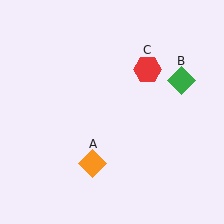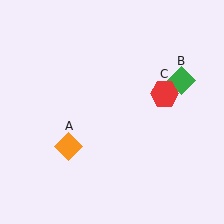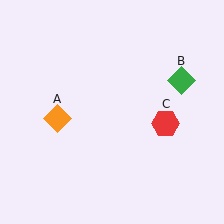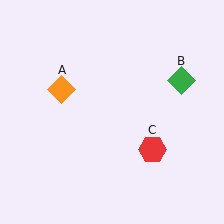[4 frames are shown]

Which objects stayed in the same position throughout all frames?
Green diamond (object B) remained stationary.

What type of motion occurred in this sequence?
The orange diamond (object A), red hexagon (object C) rotated clockwise around the center of the scene.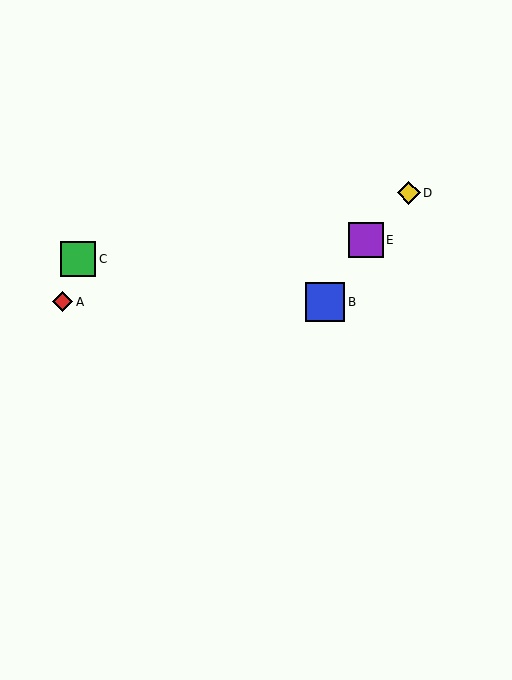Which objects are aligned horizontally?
Objects A, B are aligned horizontally.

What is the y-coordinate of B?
Object B is at y≈302.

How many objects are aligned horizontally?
2 objects (A, B) are aligned horizontally.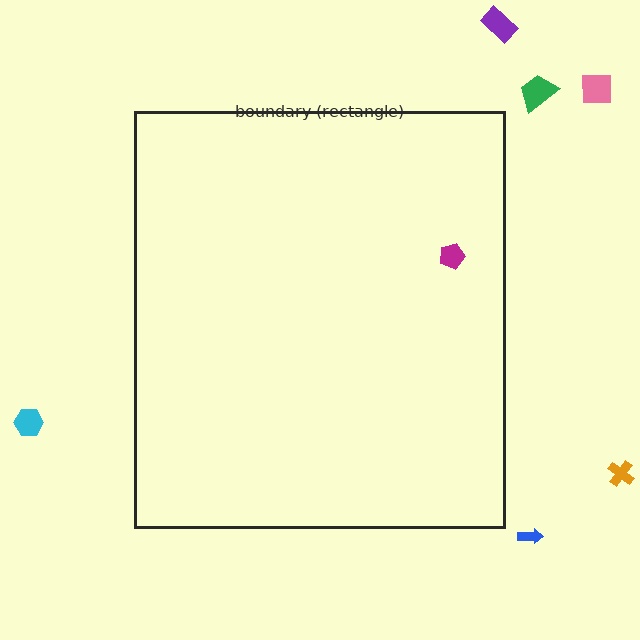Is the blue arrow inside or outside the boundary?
Outside.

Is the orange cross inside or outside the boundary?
Outside.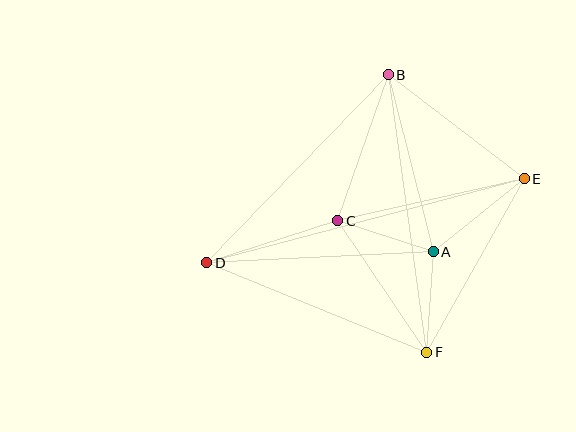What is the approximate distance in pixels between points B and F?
The distance between B and F is approximately 280 pixels.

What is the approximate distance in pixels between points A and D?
The distance between A and D is approximately 226 pixels.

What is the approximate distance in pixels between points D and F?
The distance between D and F is approximately 237 pixels.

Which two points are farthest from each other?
Points D and E are farthest from each other.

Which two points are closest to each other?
Points A and C are closest to each other.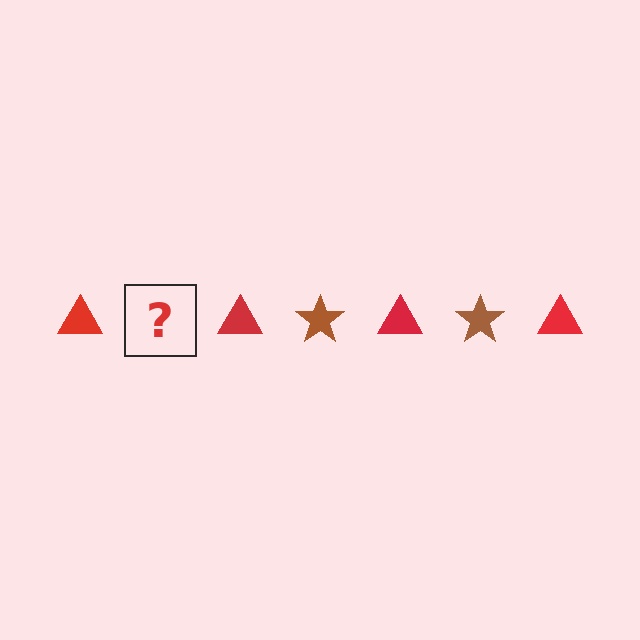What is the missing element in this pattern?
The missing element is a brown star.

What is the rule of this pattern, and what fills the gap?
The rule is that the pattern alternates between red triangle and brown star. The gap should be filled with a brown star.